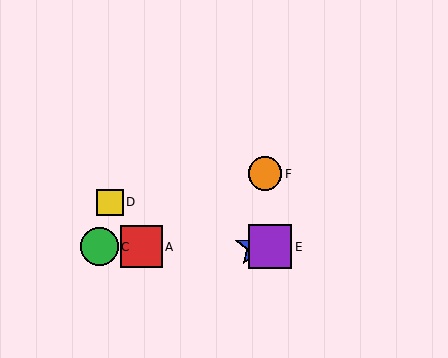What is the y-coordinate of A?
Object A is at y≈247.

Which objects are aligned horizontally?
Objects A, B, C, E are aligned horizontally.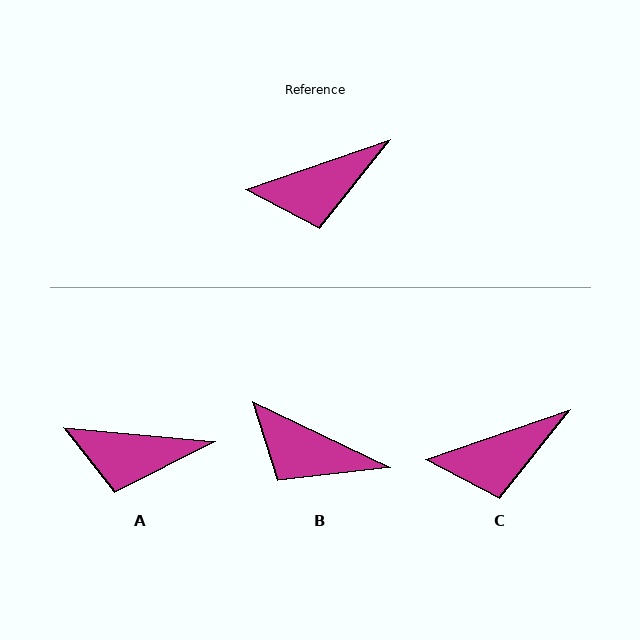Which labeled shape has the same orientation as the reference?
C.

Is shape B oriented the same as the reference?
No, it is off by about 45 degrees.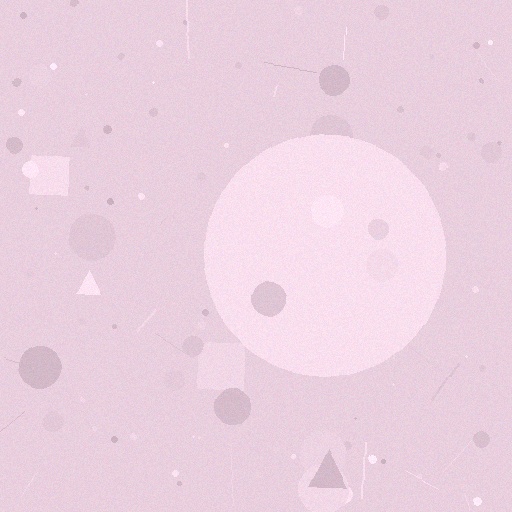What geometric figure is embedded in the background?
A circle is embedded in the background.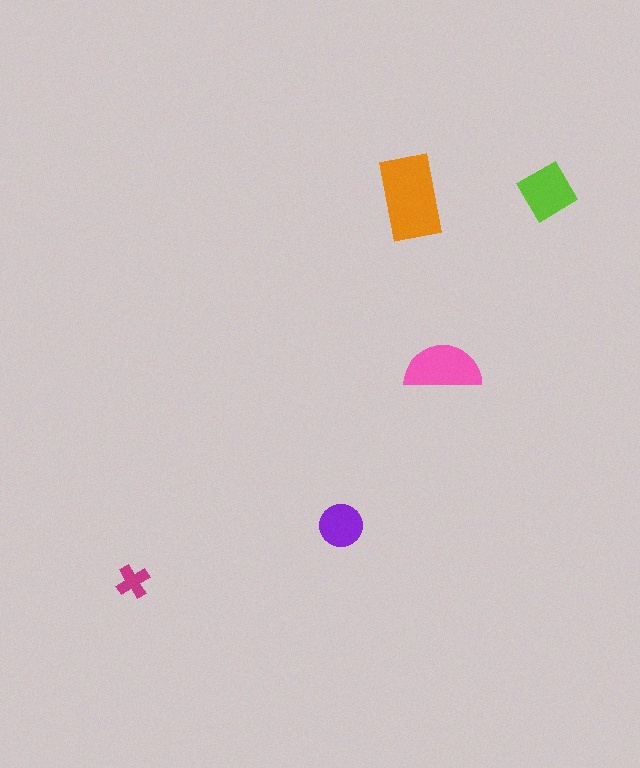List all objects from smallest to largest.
The magenta cross, the purple circle, the lime diamond, the pink semicircle, the orange rectangle.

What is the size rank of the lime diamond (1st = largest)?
3rd.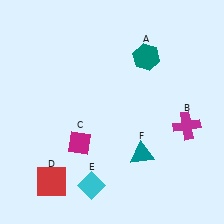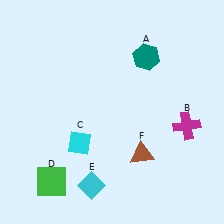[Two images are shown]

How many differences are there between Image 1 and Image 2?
There are 3 differences between the two images.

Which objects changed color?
C changed from magenta to cyan. D changed from red to green. F changed from teal to brown.